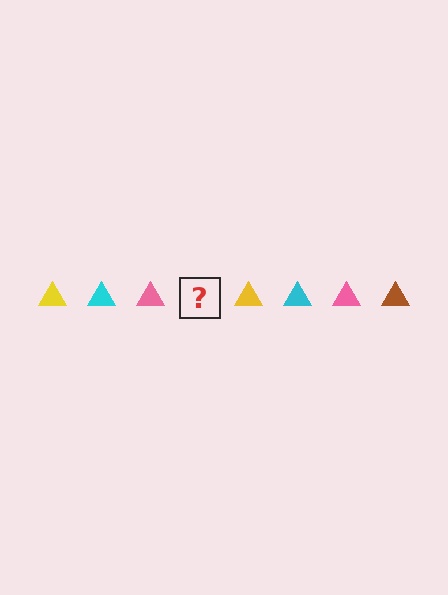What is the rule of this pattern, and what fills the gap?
The rule is that the pattern cycles through yellow, cyan, pink, brown triangles. The gap should be filled with a brown triangle.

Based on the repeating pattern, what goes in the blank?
The blank should be a brown triangle.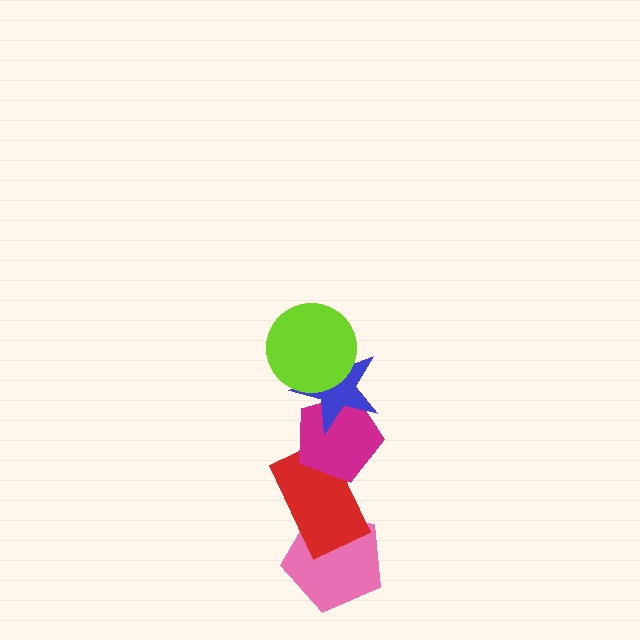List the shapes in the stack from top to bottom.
From top to bottom: the lime circle, the blue star, the magenta pentagon, the red rectangle, the pink pentagon.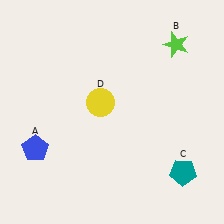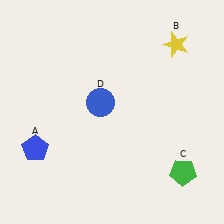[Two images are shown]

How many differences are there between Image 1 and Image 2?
There are 3 differences between the two images.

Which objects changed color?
B changed from lime to yellow. C changed from teal to green. D changed from yellow to blue.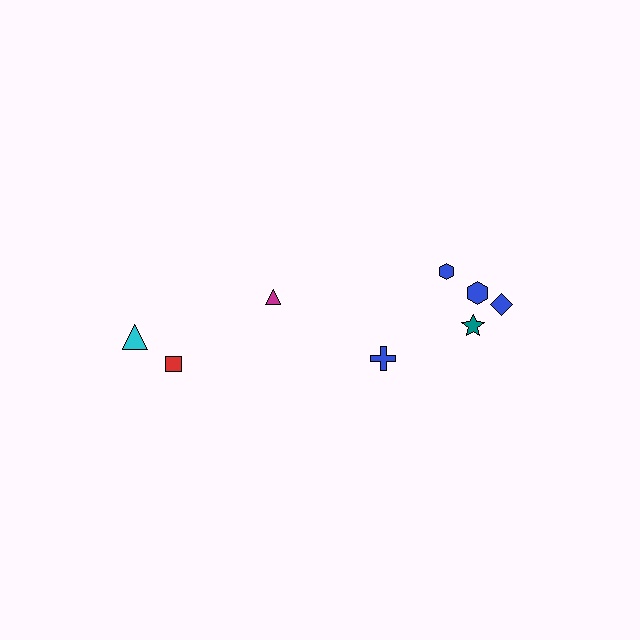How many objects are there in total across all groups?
There are 8 objects.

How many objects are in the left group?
There are 3 objects.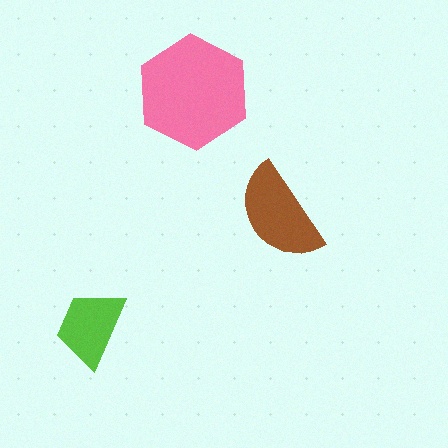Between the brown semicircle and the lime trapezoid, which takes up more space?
The brown semicircle.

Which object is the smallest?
The lime trapezoid.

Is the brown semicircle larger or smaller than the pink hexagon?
Smaller.